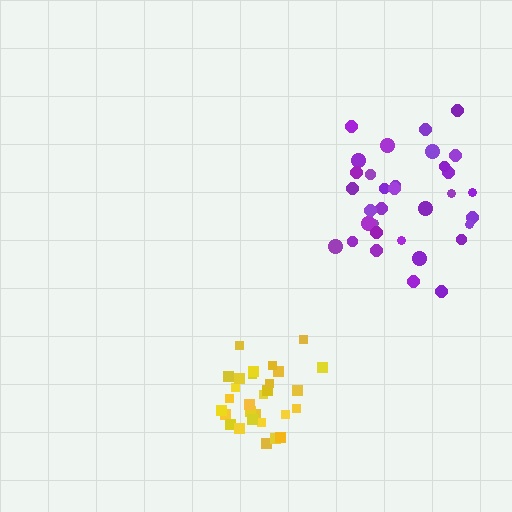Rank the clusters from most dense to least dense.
yellow, purple.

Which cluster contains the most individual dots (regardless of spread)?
Purple (33).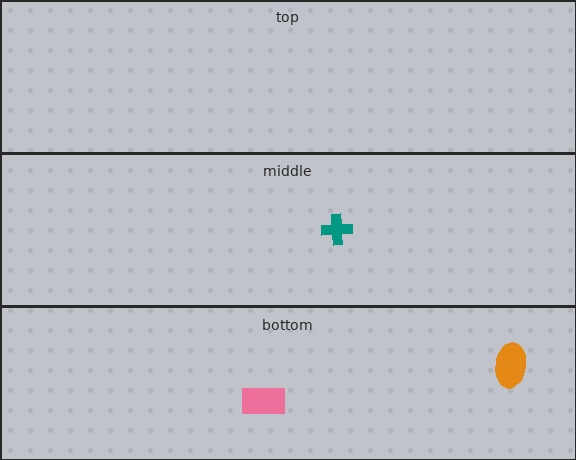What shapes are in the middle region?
The teal cross.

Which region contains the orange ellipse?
The bottom region.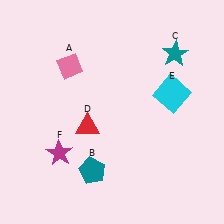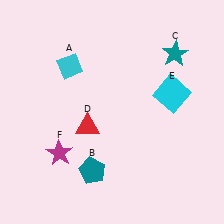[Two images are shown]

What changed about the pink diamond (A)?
In Image 1, A is pink. In Image 2, it changed to cyan.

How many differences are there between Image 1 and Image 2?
There is 1 difference between the two images.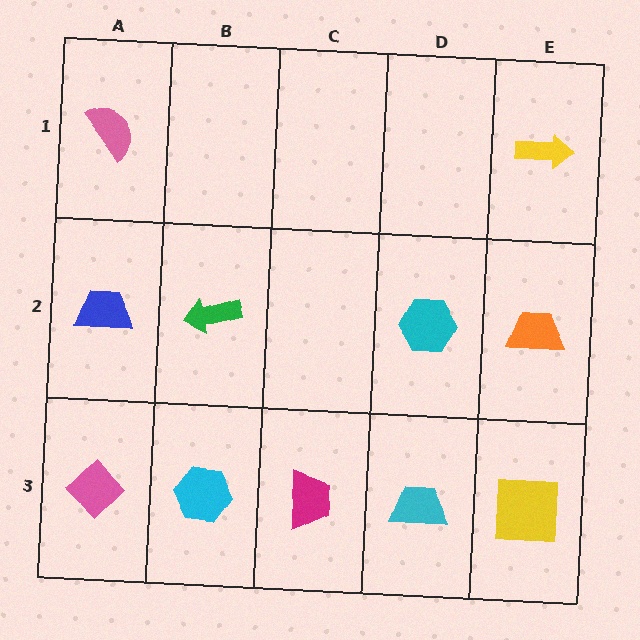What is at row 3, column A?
A pink diamond.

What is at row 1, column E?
A yellow arrow.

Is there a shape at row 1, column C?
No, that cell is empty.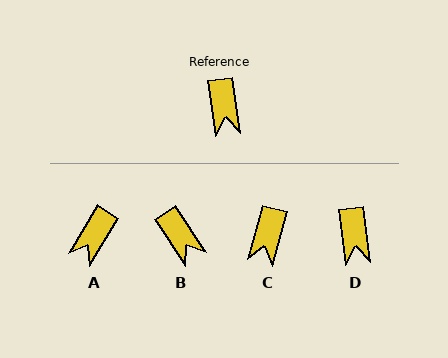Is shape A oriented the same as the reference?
No, it is off by about 38 degrees.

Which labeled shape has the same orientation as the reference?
D.